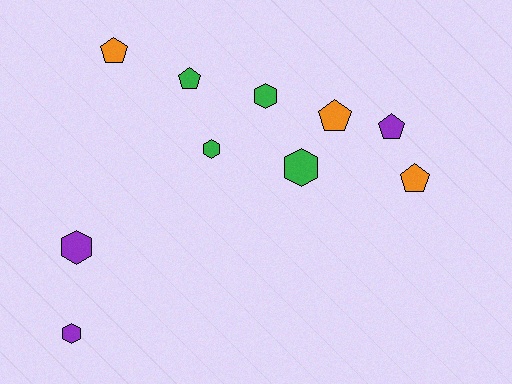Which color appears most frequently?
Green, with 4 objects.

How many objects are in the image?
There are 10 objects.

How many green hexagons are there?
There are 3 green hexagons.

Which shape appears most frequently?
Hexagon, with 5 objects.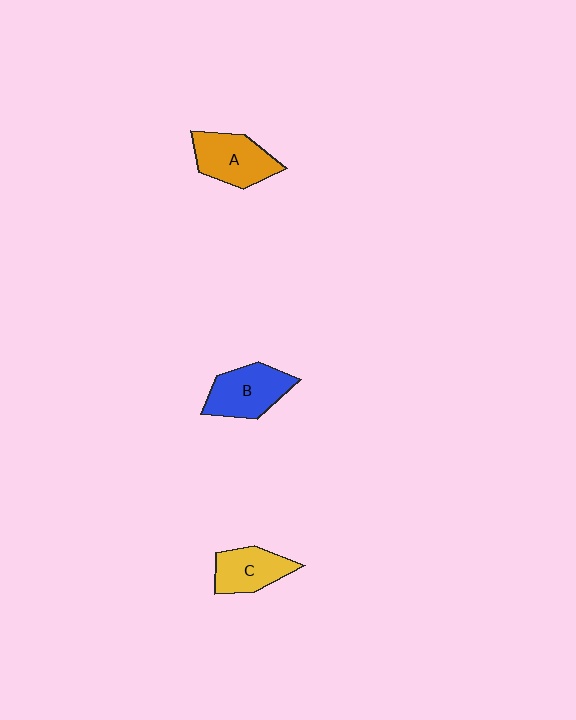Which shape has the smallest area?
Shape C (yellow).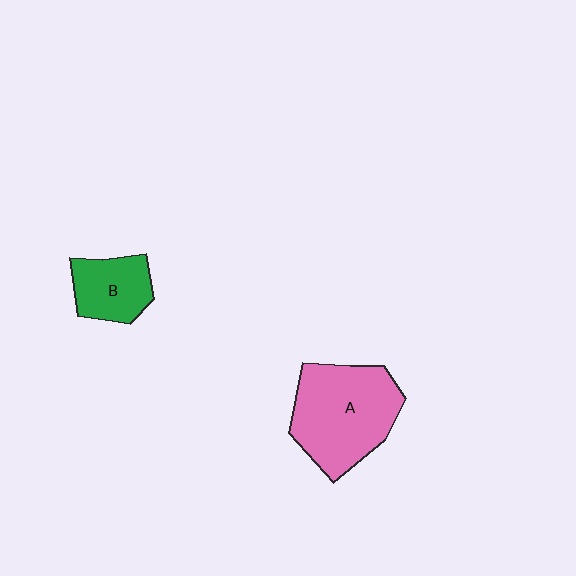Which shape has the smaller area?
Shape B (green).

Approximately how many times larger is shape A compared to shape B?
Approximately 2.0 times.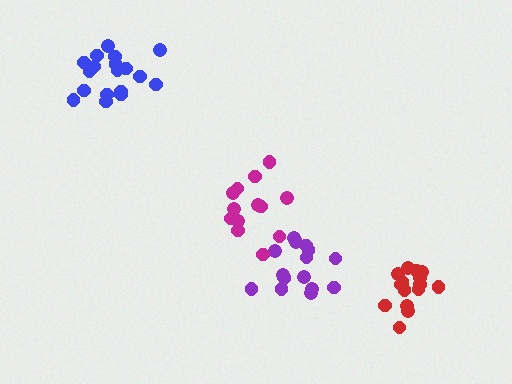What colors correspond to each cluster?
The clusters are colored: red, blue, purple, magenta.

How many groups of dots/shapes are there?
There are 4 groups.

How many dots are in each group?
Group 1: 16 dots, Group 2: 18 dots, Group 3: 16 dots, Group 4: 13 dots (63 total).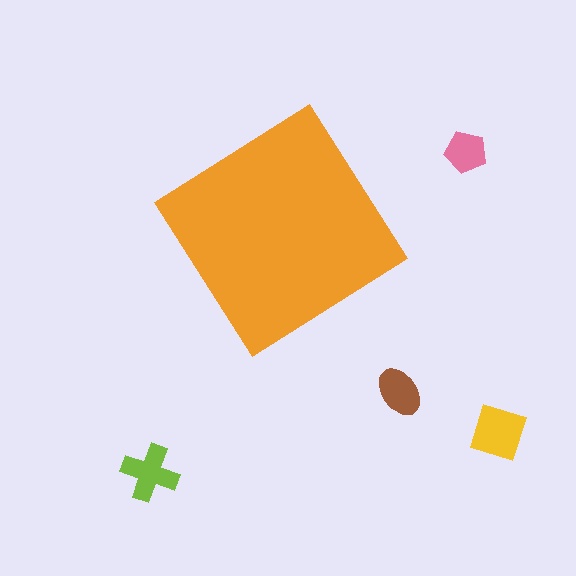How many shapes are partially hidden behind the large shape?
0 shapes are partially hidden.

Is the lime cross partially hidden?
No, the lime cross is fully visible.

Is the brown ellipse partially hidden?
No, the brown ellipse is fully visible.